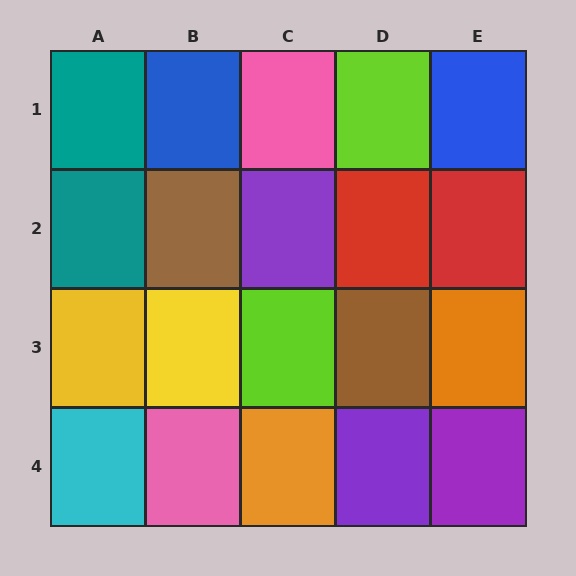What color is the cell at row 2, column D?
Red.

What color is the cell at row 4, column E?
Purple.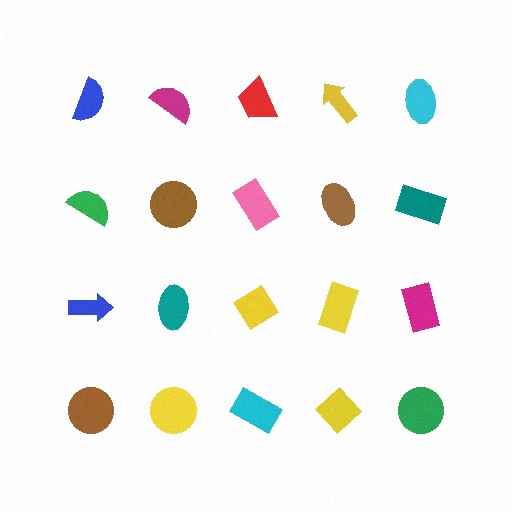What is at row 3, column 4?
A yellow rectangle.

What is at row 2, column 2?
A brown circle.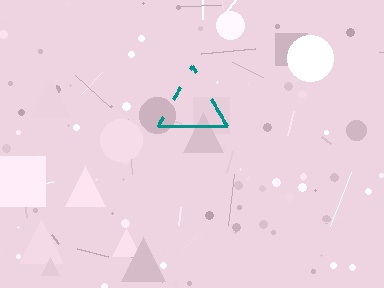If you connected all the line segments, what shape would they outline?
They would outline a triangle.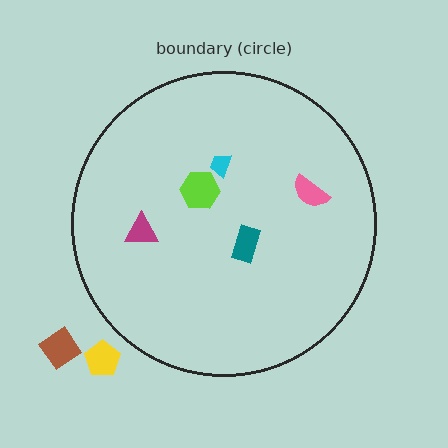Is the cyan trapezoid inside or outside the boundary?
Inside.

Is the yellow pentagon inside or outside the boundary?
Outside.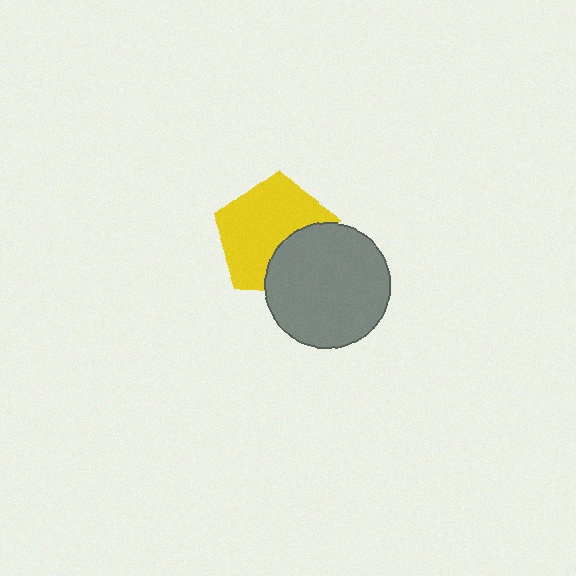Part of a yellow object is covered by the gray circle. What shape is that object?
It is a pentagon.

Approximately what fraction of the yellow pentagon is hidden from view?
Roughly 33% of the yellow pentagon is hidden behind the gray circle.